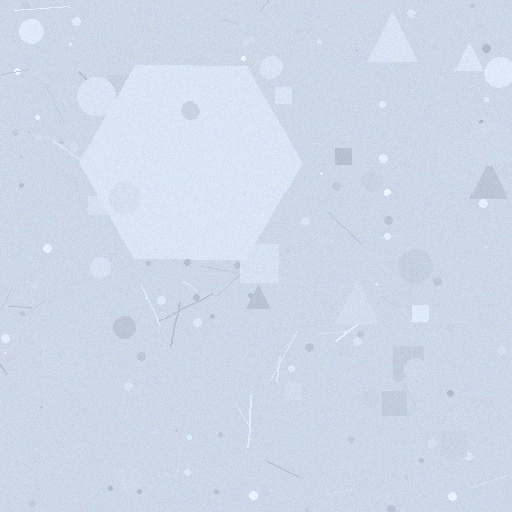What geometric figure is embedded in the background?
A hexagon is embedded in the background.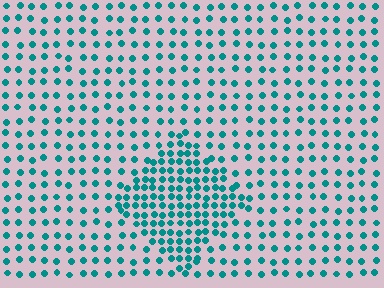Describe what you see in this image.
The image contains small teal elements arranged at two different densities. A diamond-shaped region is visible where the elements are more densely packed than the surrounding area.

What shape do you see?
I see a diamond.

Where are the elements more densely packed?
The elements are more densely packed inside the diamond boundary.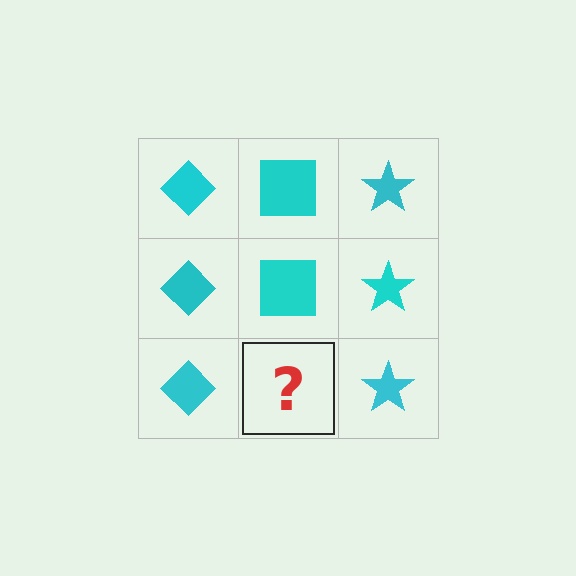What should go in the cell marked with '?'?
The missing cell should contain a cyan square.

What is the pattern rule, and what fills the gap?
The rule is that each column has a consistent shape. The gap should be filled with a cyan square.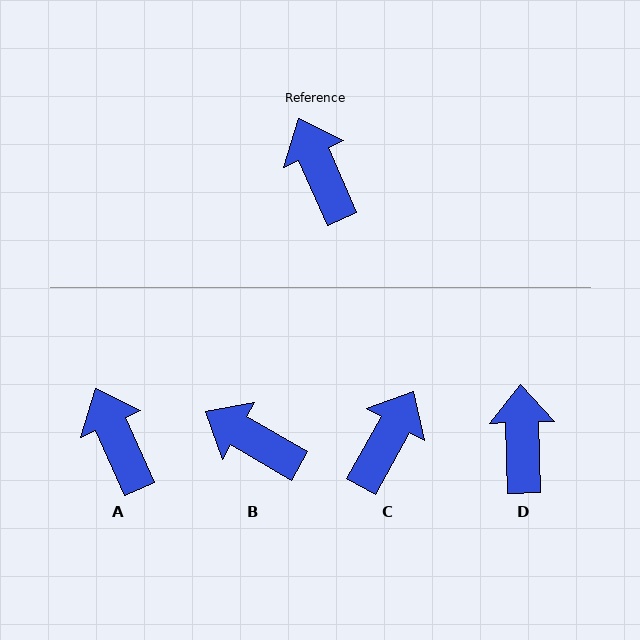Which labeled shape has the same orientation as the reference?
A.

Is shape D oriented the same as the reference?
No, it is off by about 22 degrees.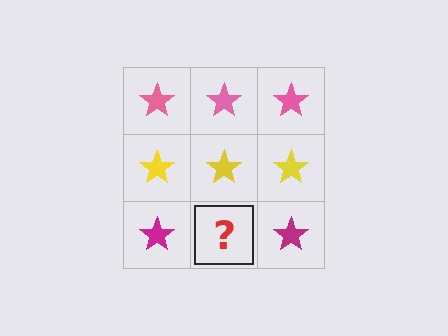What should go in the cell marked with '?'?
The missing cell should contain a magenta star.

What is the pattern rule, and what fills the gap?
The rule is that each row has a consistent color. The gap should be filled with a magenta star.